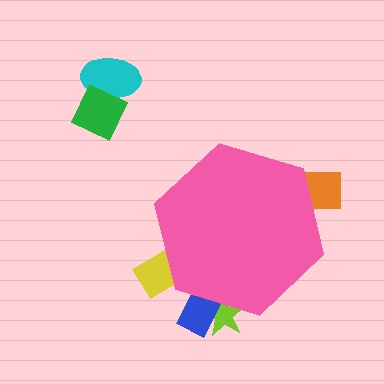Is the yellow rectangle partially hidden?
Yes, the yellow rectangle is partially hidden behind the pink hexagon.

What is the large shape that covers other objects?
A pink hexagon.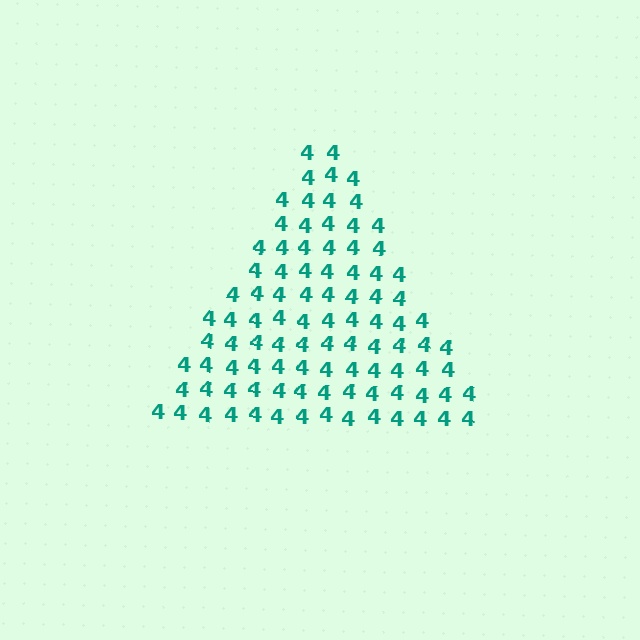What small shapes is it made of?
It is made of small digit 4's.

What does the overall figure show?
The overall figure shows a triangle.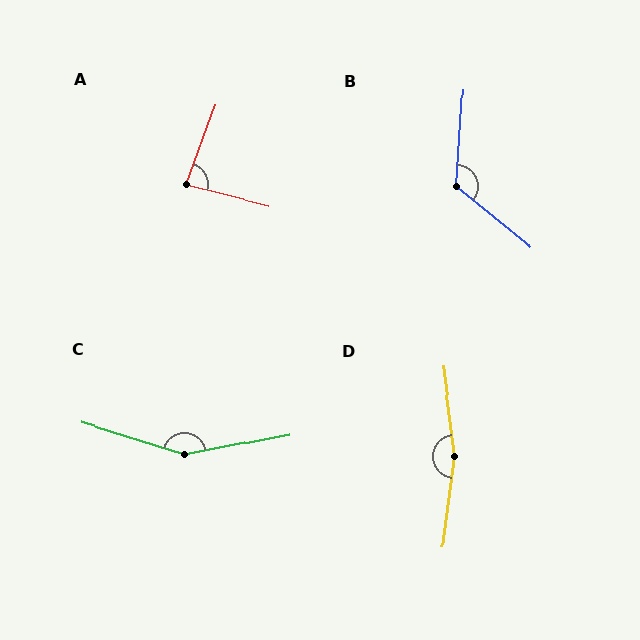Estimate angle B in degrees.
Approximately 125 degrees.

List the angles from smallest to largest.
A (84°), B (125°), C (152°), D (165°).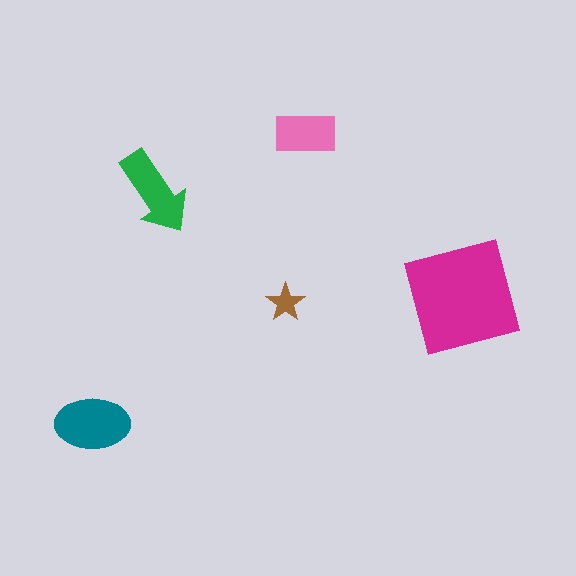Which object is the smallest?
The brown star.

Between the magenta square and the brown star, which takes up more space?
The magenta square.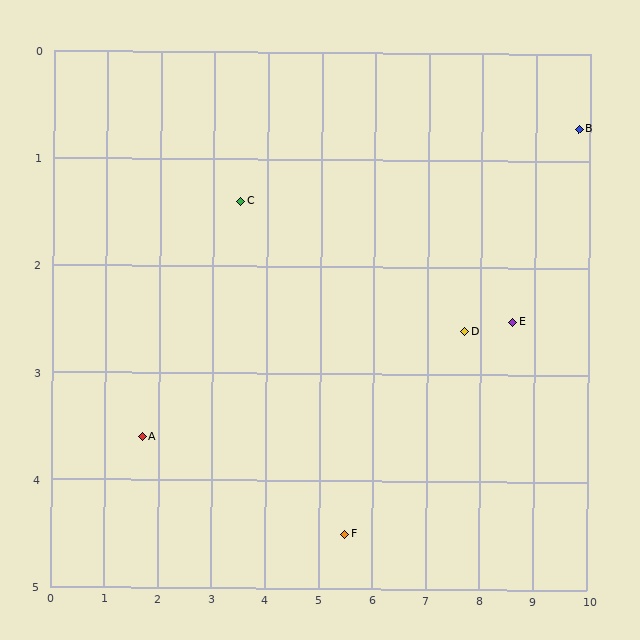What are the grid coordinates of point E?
Point E is at approximately (8.6, 2.5).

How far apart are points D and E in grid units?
Points D and E are about 0.9 grid units apart.